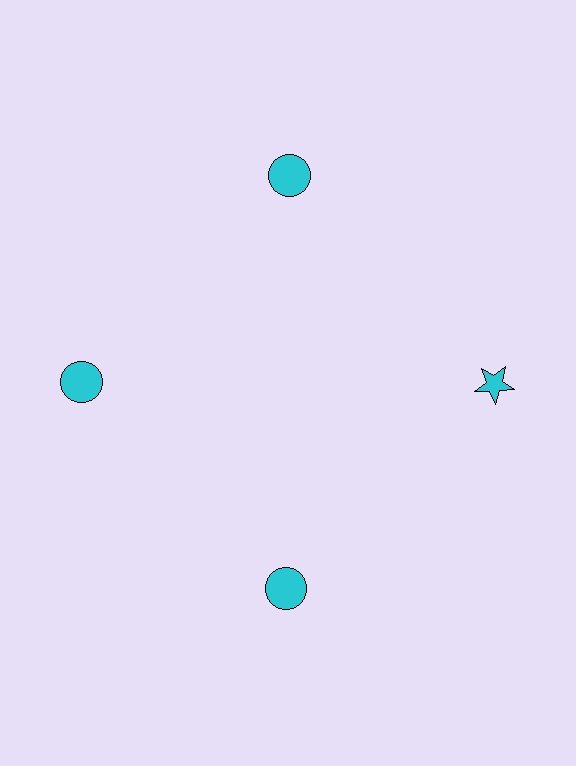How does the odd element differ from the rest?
It has a different shape: star instead of circle.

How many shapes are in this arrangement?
There are 4 shapes arranged in a ring pattern.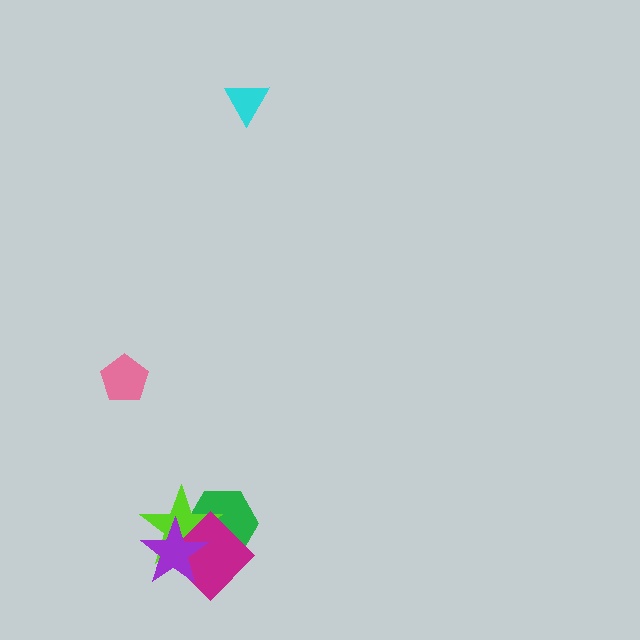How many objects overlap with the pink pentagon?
0 objects overlap with the pink pentagon.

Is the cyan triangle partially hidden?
No, no other shape covers it.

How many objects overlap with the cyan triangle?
0 objects overlap with the cyan triangle.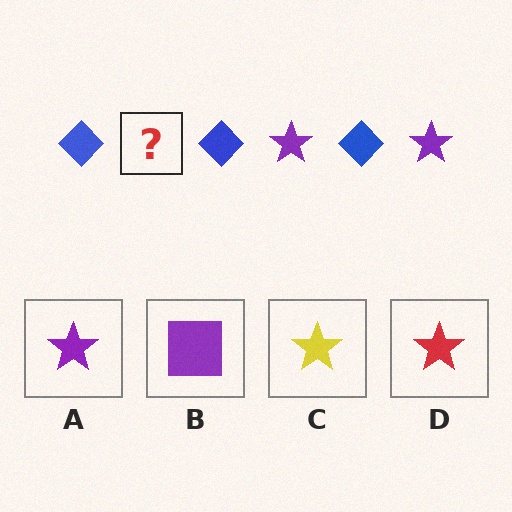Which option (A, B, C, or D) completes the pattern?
A.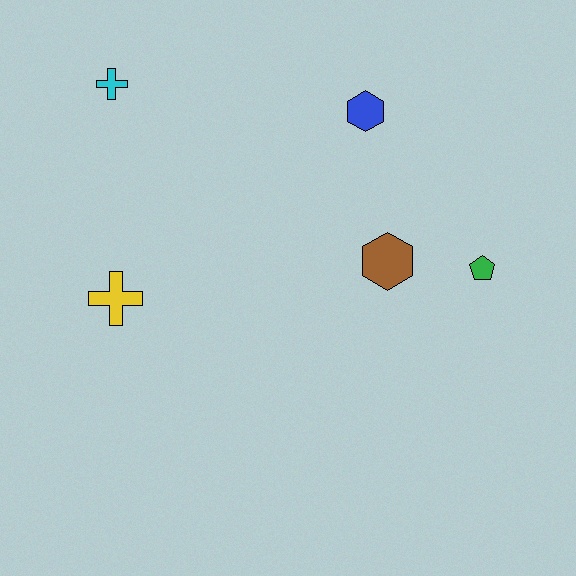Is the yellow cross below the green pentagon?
Yes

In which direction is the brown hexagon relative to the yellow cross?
The brown hexagon is to the right of the yellow cross.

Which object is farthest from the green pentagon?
The cyan cross is farthest from the green pentagon.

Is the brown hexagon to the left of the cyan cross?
No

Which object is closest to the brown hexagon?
The green pentagon is closest to the brown hexagon.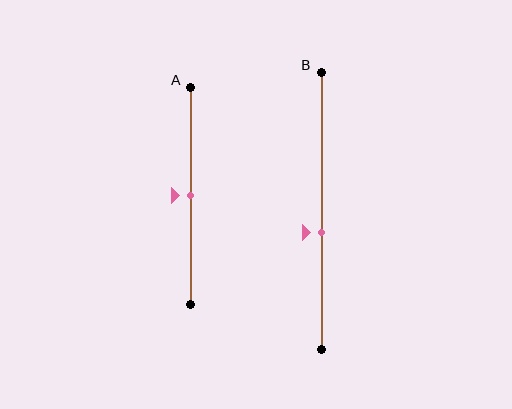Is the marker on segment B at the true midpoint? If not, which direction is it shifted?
No, the marker on segment B is shifted downward by about 8% of the segment length.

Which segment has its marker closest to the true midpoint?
Segment A has its marker closest to the true midpoint.